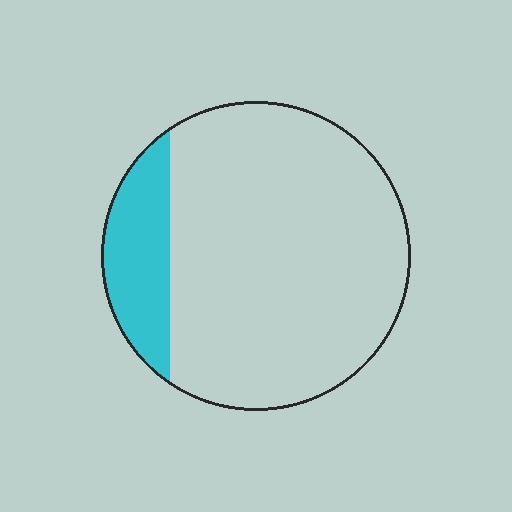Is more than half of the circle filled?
No.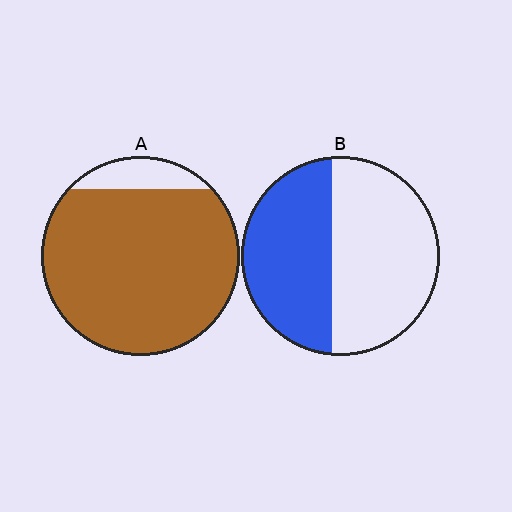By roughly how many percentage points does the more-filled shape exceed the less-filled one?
By roughly 45 percentage points (A over B).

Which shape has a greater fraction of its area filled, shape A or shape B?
Shape A.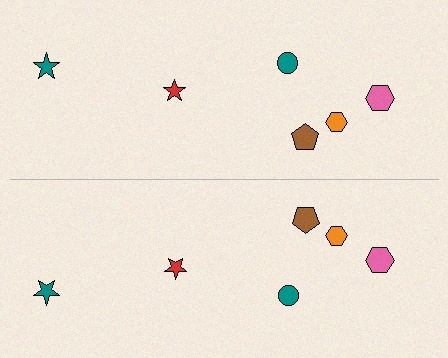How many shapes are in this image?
There are 12 shapes in this image.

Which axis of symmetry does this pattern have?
The pattern has a horizontal axis of symmetry running through the center of the image.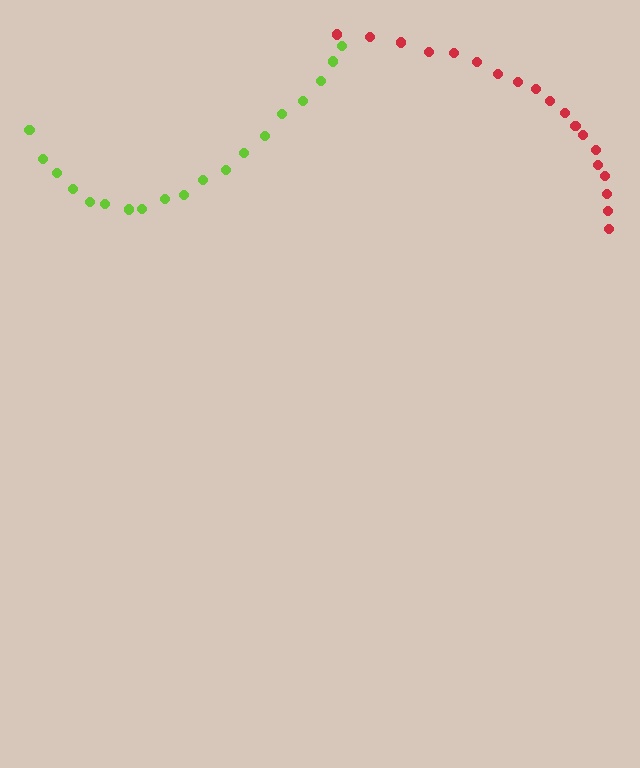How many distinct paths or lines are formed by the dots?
There are 2 distinct paths.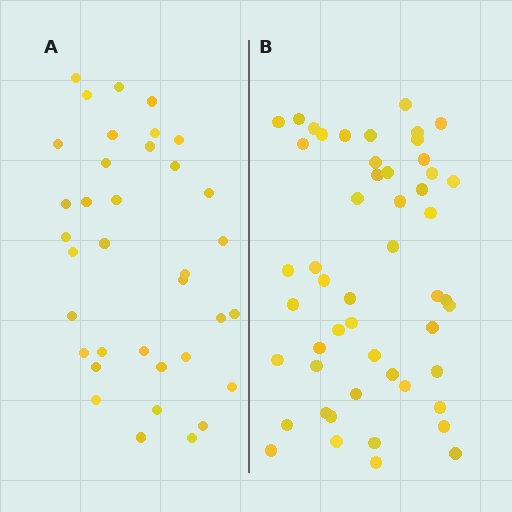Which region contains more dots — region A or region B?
Region B (the right region) has more dots.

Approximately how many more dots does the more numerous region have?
Region B has approximately 15 more dots than region A.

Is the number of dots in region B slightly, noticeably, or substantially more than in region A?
Region B has noticeably more, but not dramatically so. The ratio is roughly 1.4 to 1.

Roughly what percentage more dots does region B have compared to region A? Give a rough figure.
About 40% more.